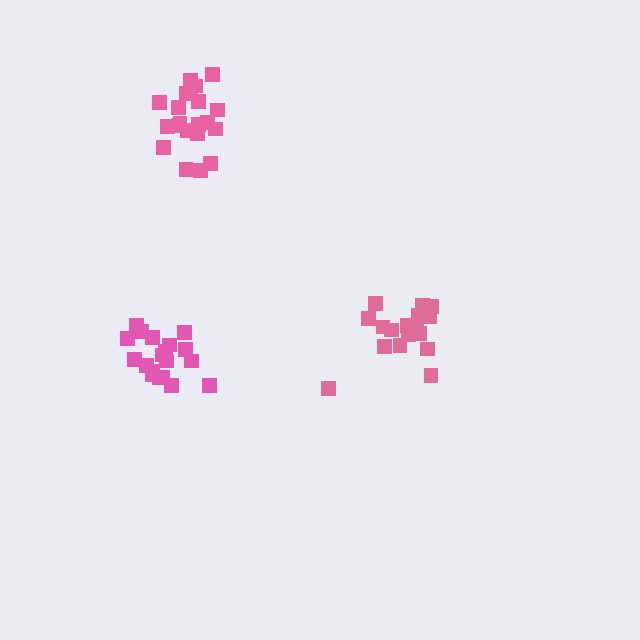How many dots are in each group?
Group 1: 17 dots, Group 2: 21 dots, Group 3: 19 dots (57 total).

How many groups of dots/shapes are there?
There are 3 groups.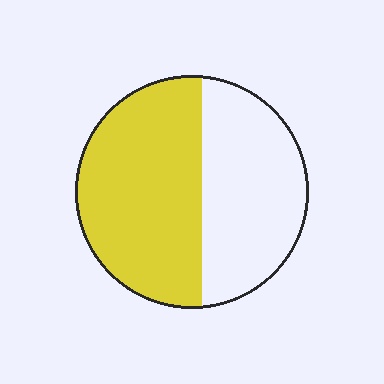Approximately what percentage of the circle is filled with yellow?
Approximately 55%.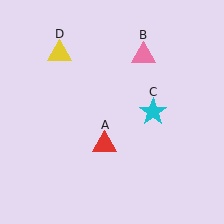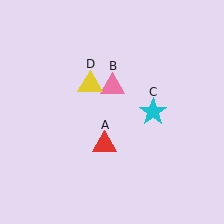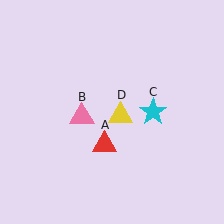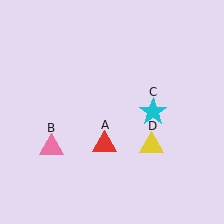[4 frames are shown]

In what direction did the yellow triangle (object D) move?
The yellow triangle (object D) moved down and to the right.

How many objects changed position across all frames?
2 objects changed position: pink triangle (object B), yellow triangle (object D).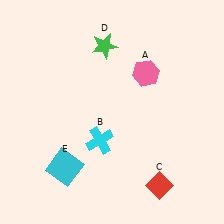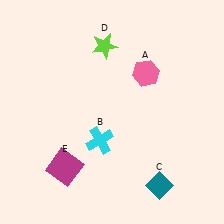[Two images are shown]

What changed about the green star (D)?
In Image 1, D is green. In Image 2, it changed to lime.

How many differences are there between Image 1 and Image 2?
There are 3 differences between the two images.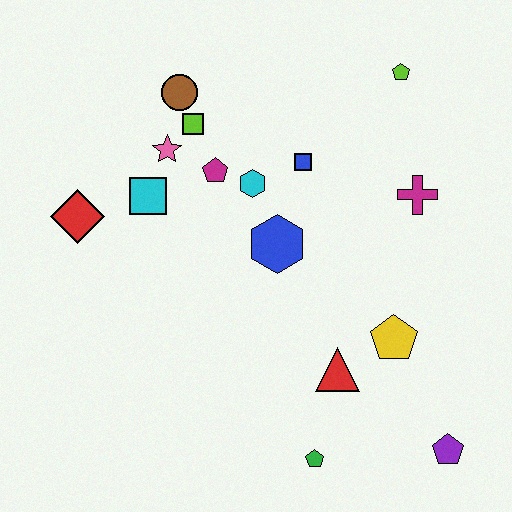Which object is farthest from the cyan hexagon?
The purple pentagon is farthest from the cyan hexagon.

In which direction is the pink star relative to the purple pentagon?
The pink star is above the purple pentagon.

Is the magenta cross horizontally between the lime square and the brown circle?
No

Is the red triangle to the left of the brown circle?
No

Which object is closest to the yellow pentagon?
The red triangle is closest to the yellow pentagon.